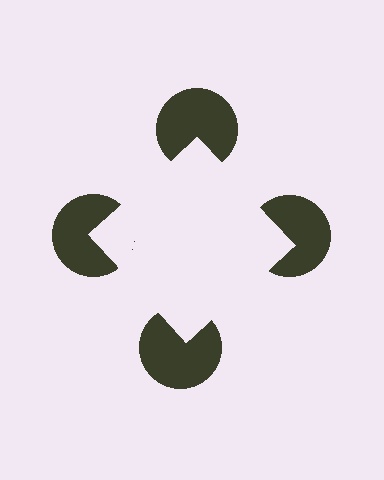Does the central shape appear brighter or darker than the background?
It typically appears slightly brighter than the background, even though no actual brightness change is drawn.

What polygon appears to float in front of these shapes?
An illusory square — its edges are inferred from the aligned wedge cuts in the pac-man discs, not physically drawn.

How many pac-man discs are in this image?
There are 4 — one at each vertex of the illusory square.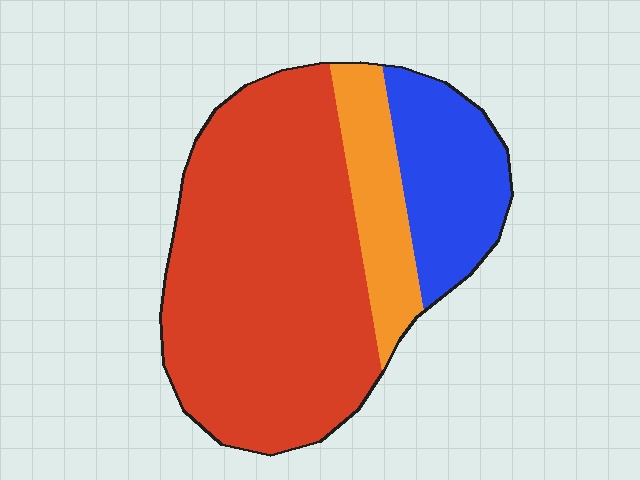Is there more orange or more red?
Red.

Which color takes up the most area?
Red, at roughly 65%.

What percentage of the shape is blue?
Blue covers 20% of the shape.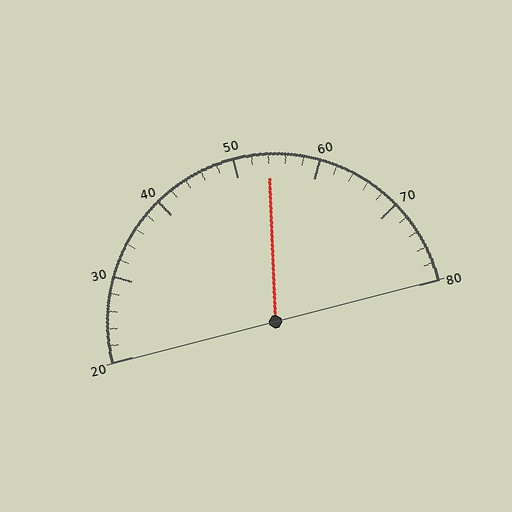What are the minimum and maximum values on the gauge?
The gauge ranges from 20 to 80.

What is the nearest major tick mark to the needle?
The nearest major tick mark is 50.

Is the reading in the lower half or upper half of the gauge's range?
The reading is in the upper half of the range (20 to 80).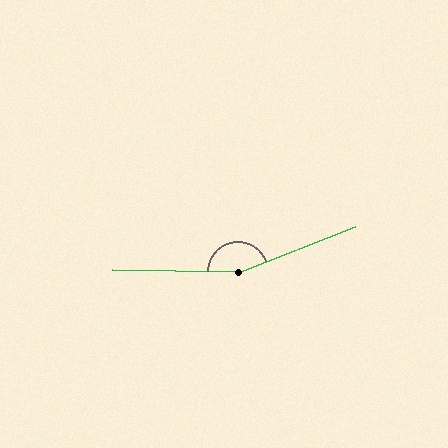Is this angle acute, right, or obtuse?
It is obtuse.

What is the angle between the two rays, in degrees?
Approximately 158 degrees.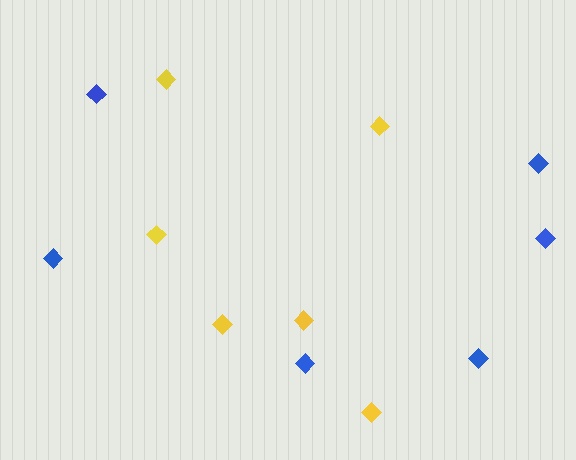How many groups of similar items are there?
There are 2 groups: one group of yellow diamonds (6) and one group of blue diamonds (6).